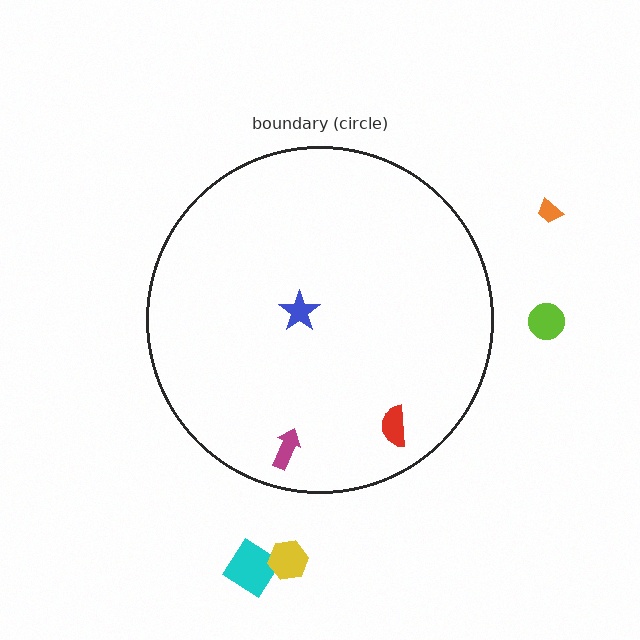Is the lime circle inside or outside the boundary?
Outside.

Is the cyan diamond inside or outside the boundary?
Outside.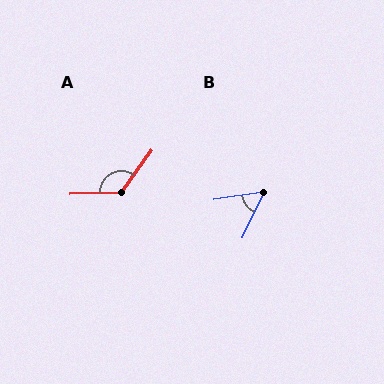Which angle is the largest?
A, at approximately 127 degrees.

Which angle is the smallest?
B, at approximately 56 degrees.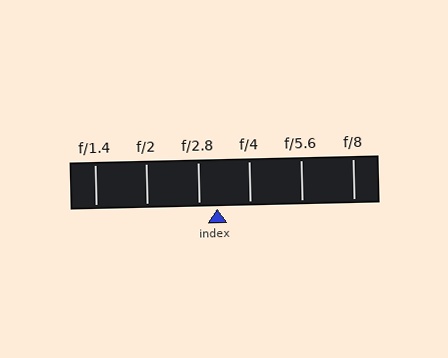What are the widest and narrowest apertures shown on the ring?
The widest aperture shown is f/1.4 and the narrowest is f/8.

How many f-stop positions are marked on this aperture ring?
There are 6 f-stop positions marked.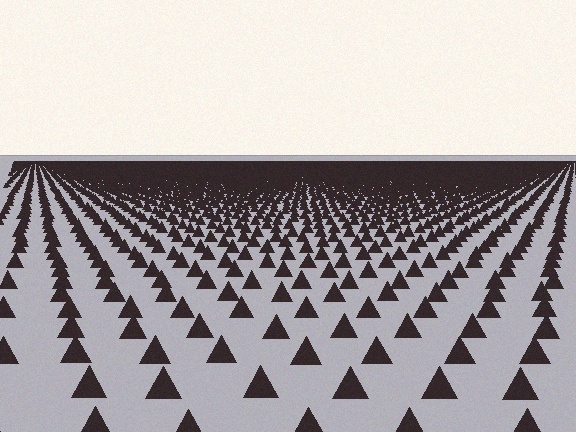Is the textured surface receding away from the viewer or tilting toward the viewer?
The surface is receding away from the viewer. Texture elements get smaller and denser toward the top.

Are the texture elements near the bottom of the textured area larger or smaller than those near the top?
Larger. Near the bottom, elements are closer to the viewer and appear at a bigger on-screen size.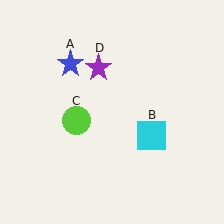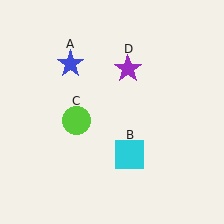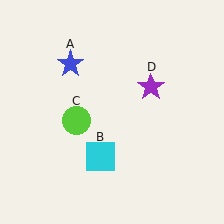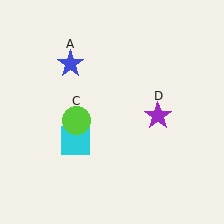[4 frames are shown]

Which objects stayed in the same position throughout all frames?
Blue star (object A) and lime circle (object C) remained stationary.